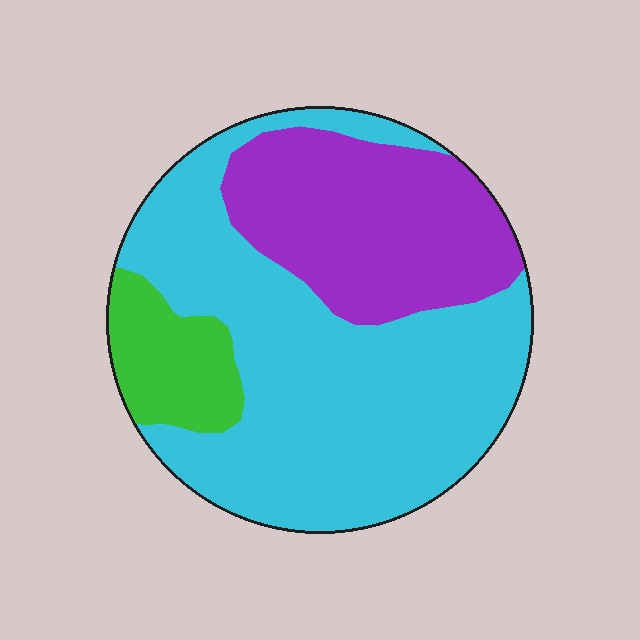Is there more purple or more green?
Purple.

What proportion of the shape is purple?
Purple covers about 30% of the shape.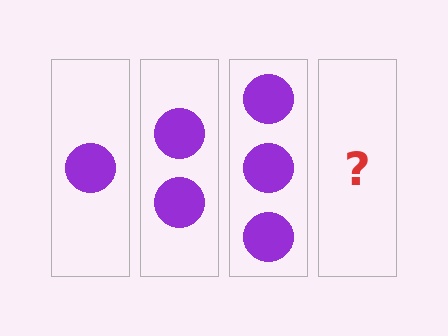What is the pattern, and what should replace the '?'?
The pattern is that each step adds one more circle. The '?' should be 4 circles.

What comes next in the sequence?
The next element should be 4 circles.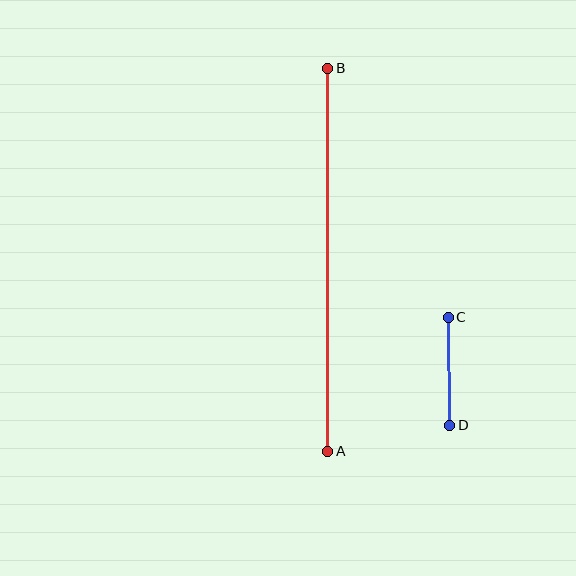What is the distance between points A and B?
The distance is approximately 383 pixels.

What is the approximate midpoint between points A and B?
The midpoint is at approximately (328, 260) pixels.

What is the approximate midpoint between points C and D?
The midpoint is at approximately (449, 371) pixels.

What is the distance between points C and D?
The distance is approximately 108 pixels.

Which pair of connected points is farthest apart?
Points A and B are farthest apart.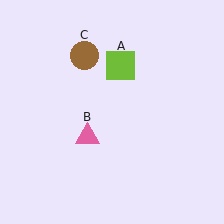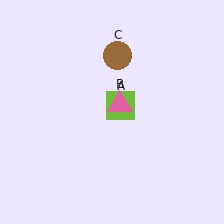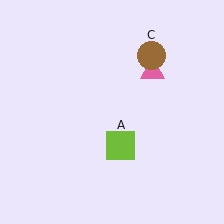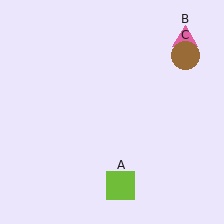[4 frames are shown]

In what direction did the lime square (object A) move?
The lime square (object A) moved down.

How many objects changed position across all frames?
3 objects changed position: lime square (object A), pink triangle (object B), brown circle (object C).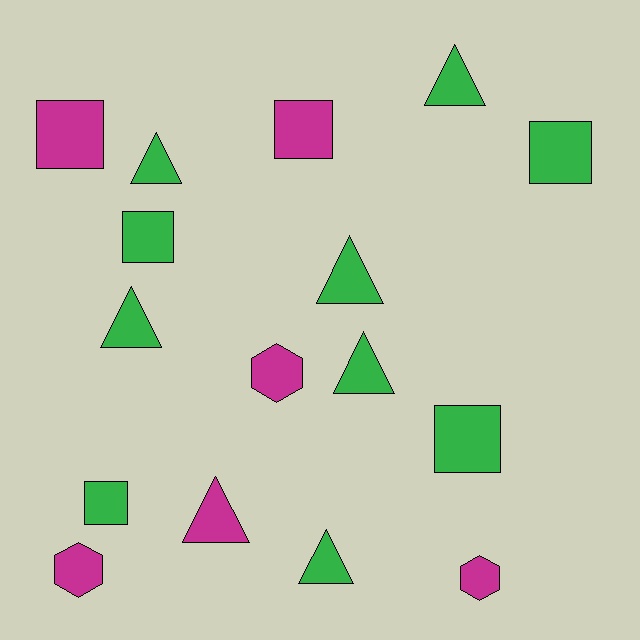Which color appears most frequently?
Green, with 10 objects.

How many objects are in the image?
There are 16 objects.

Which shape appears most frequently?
Triangle, with 7 objects.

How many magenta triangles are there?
There is 1 magenta triangle.